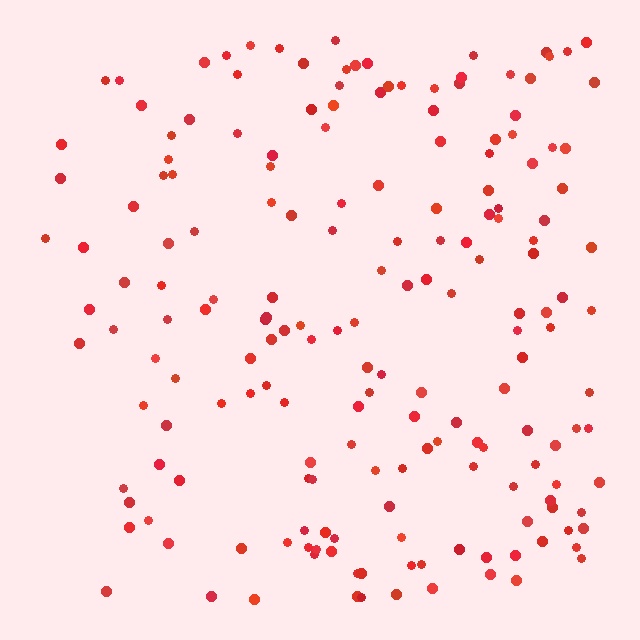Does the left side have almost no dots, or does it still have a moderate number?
Still a moderate number, just noticeably fewer than the right.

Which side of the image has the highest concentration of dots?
The right.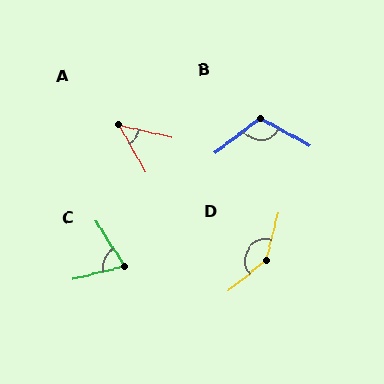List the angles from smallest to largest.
A (48°), C (71°), B (113°), D (144°).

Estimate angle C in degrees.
Approximately 71 degrees.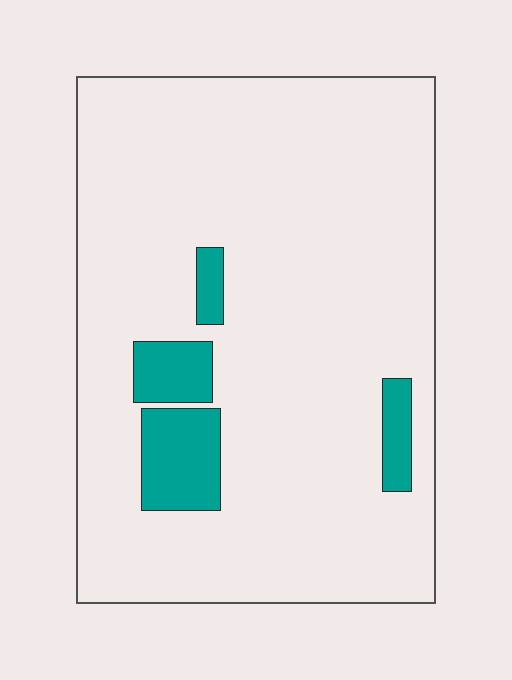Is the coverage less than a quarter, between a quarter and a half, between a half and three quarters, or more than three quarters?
Less than a quarter.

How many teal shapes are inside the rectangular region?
4.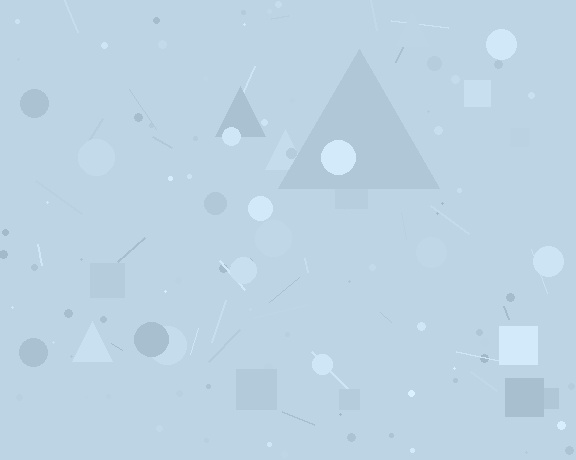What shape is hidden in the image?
A triangle is hidden in the image.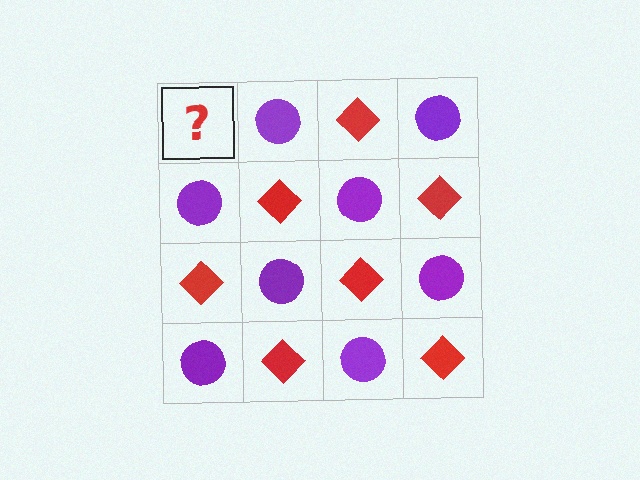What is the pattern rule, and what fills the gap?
The rule is that it alternates red diamond and purple circle in a checkerboard pattern. The gap should be filled with a red diamond.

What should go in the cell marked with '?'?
The missing cell should contain a red diamond.